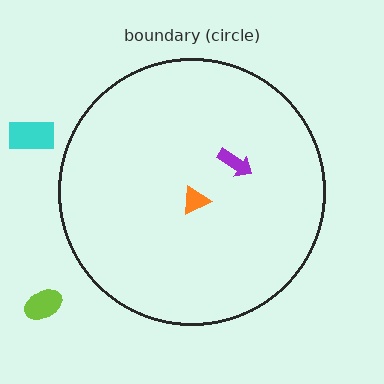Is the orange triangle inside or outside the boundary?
Inside.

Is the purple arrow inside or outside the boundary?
Inside.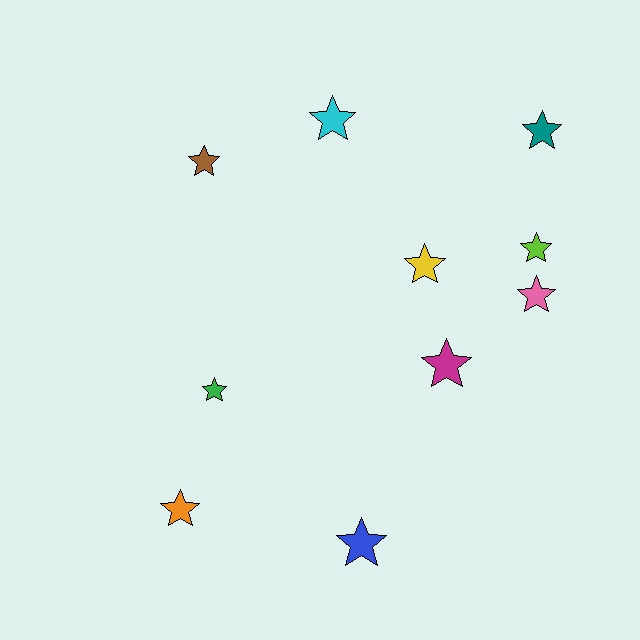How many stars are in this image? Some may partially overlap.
There are 10 stars.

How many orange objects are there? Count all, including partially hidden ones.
There is 1 orange object.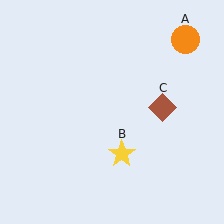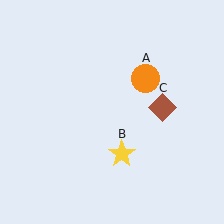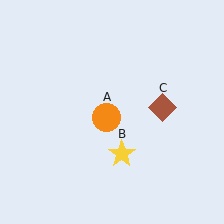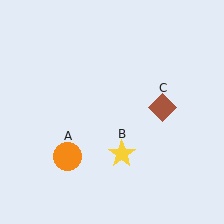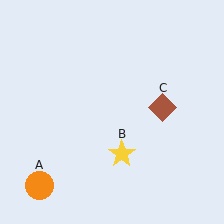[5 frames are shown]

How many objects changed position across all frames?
1 object changed position: orange circle (object A).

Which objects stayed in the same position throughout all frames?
Yellow star (object B) and brown diamond (object C) remained stationary.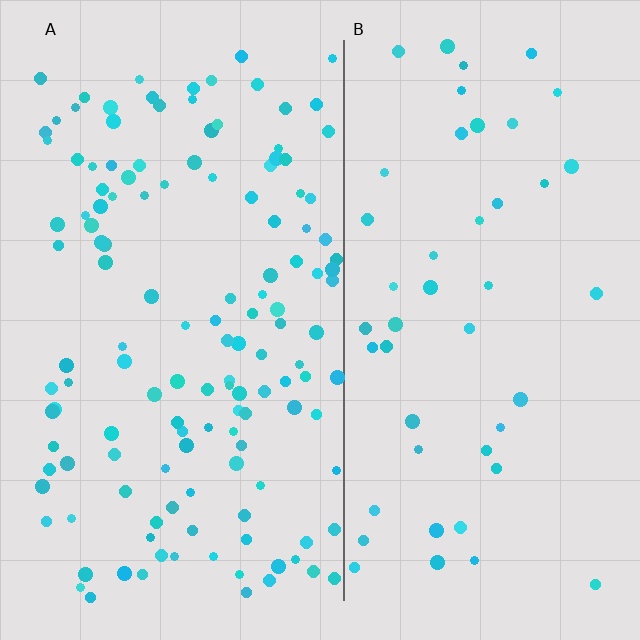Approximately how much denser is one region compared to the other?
Approximately 2.9× — region A over region B.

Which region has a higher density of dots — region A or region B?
A (the left).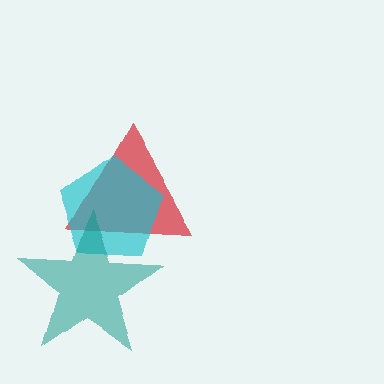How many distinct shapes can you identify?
There are 3 distinct shapes: a red triangle, a cyan pentagon, a teal star.